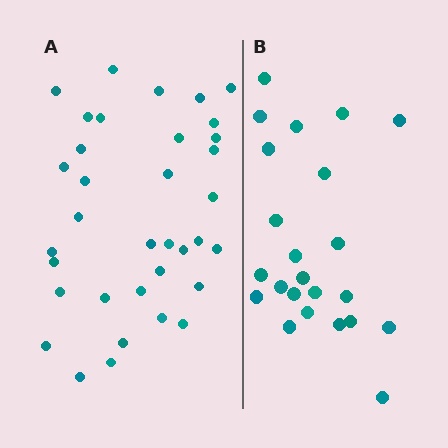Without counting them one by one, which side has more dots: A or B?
Region A (the left region) has more dots.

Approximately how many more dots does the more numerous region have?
Region A has roughly 12 or so more dots than region B.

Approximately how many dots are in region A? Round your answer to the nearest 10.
About 40 dots. (The exact count is 35, which rounds to 40.)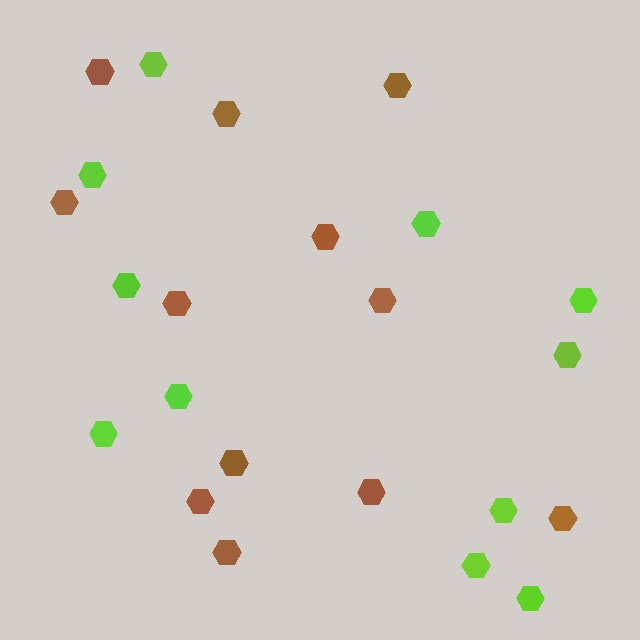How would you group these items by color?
There are 2 groups: one group of brown hexagons (12) and one group of lime hexagons (11).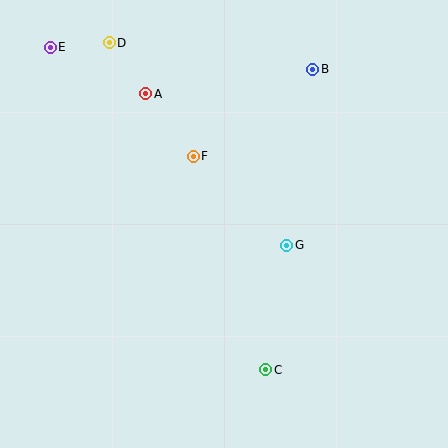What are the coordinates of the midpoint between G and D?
The midpoint between G and D is at (198, 144).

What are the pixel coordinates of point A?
Point A is at (146, 94).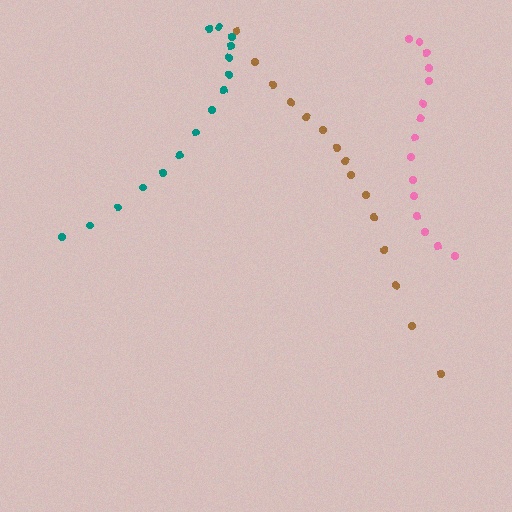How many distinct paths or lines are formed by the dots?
There are 3 distinct paths.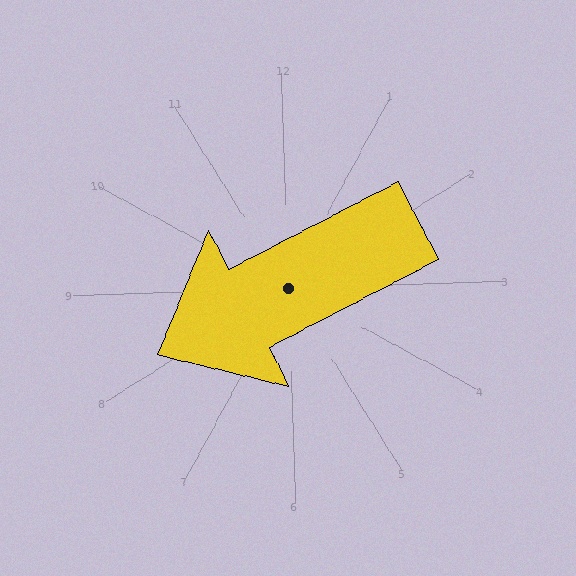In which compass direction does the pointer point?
Southwest.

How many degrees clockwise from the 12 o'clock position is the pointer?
Approximately 245 degrees.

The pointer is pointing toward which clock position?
Roughly 8 o'clock.